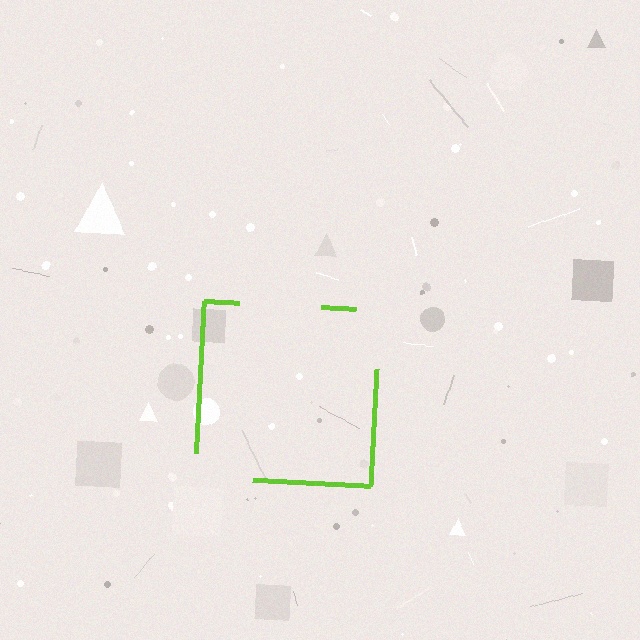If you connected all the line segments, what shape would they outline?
They would outline a square.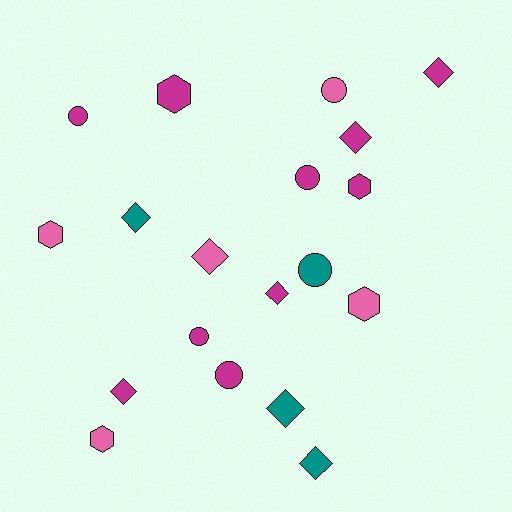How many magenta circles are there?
There are 4 magenta circles.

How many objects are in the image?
There are 19 objects.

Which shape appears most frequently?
Diamond, with 8 objects.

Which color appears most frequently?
Magenta, with 10 objects.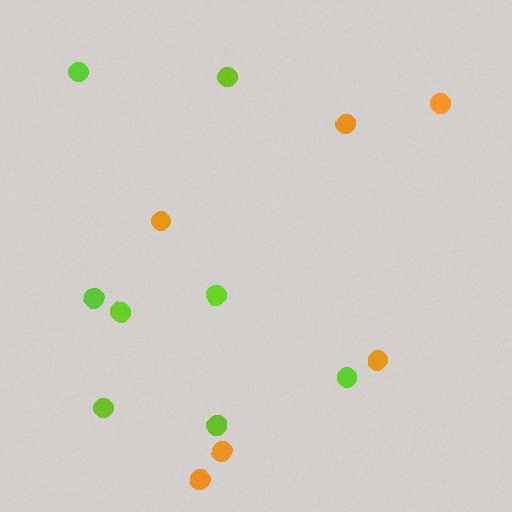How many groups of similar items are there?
There are 2 groups: one group of orange circles (6) and one group of lime circles (8).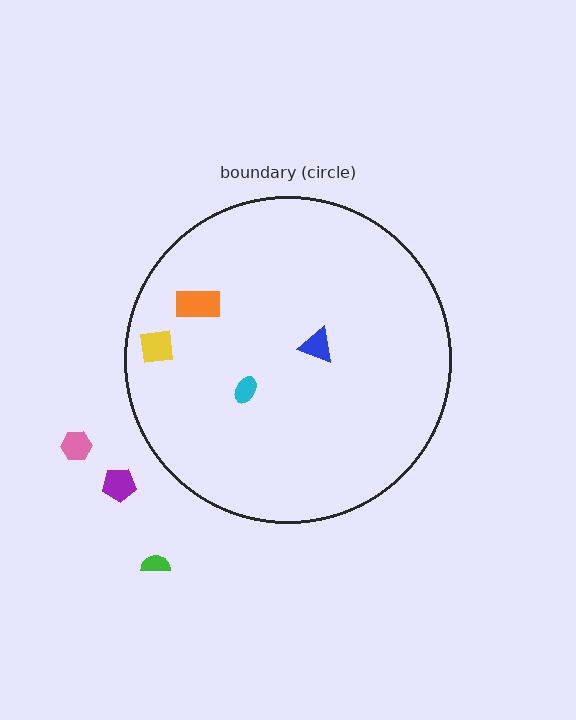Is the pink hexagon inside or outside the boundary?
Outside.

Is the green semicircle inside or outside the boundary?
Outside.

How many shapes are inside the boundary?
4 inside, 3 outside.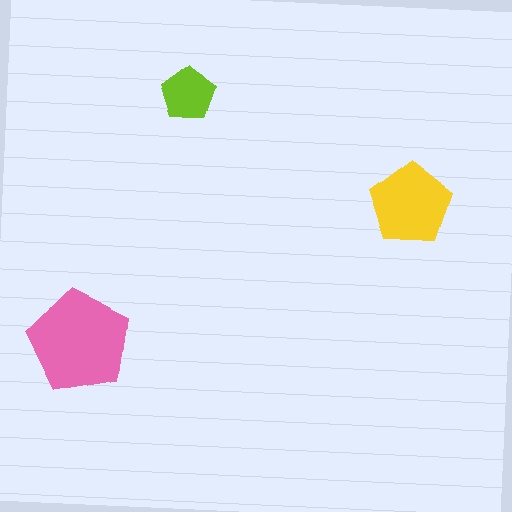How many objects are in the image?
There are 3 objects in the image.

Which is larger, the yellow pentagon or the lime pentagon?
The yellow one.